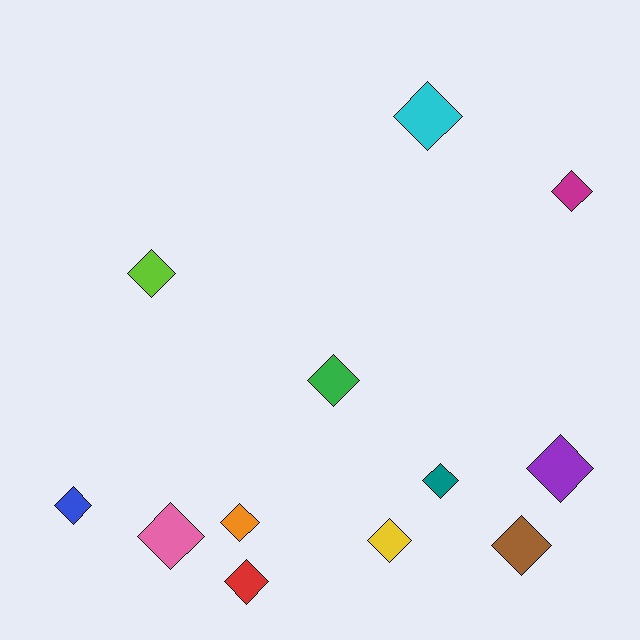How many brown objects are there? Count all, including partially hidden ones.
There is 1 brown object.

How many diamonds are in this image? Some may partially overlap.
There are 12 diamonds.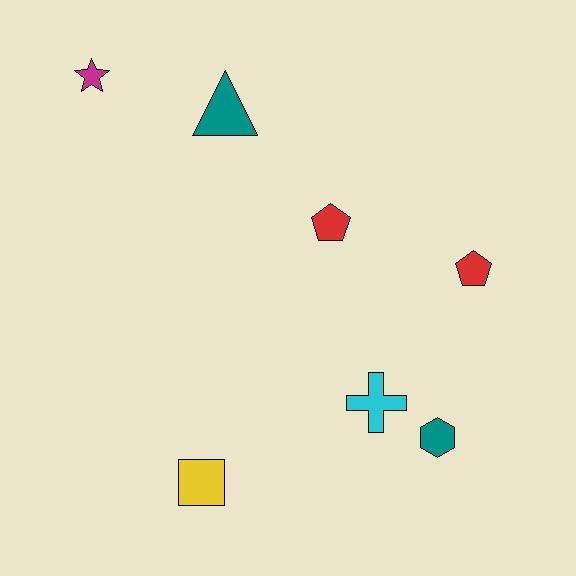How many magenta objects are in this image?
There is 1 magenta object.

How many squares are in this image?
There is 1 square.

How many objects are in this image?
There are 7 objects.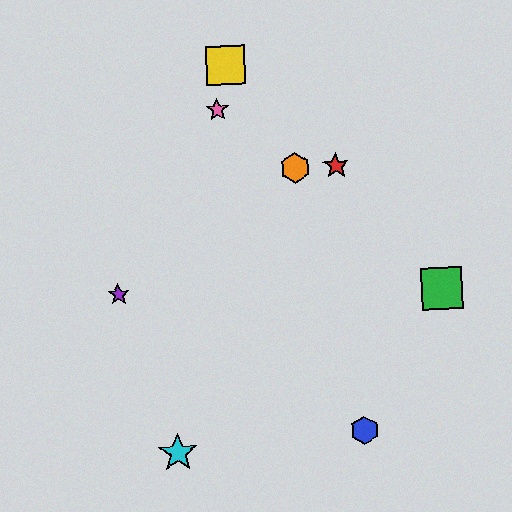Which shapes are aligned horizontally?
The red star, the orange hexagon are aligned horizontally.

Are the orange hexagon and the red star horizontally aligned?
Yes, both are at y≈168.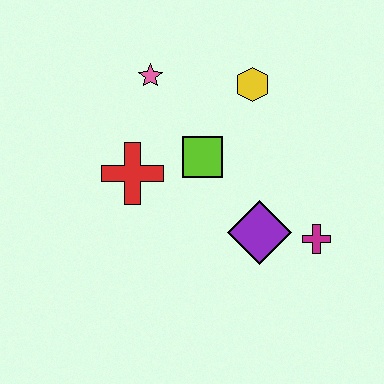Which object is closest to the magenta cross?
The purple diamond is closest to the magenta cross.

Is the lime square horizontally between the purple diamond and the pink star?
Yes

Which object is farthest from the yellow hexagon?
The magenta cross is farthest from the yellow hexagon.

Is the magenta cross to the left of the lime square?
No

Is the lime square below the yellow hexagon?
Yes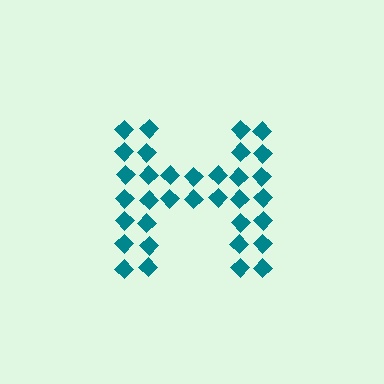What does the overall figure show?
The overall figure shows the letter H.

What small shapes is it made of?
It is made of small diamonds.